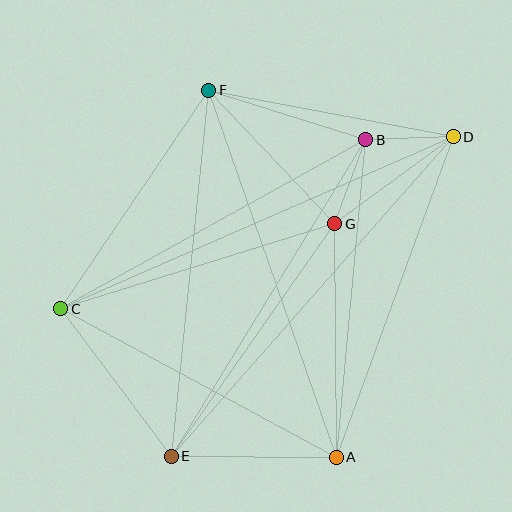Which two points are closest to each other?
Points B and D are closest to each other.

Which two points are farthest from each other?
Points C and D are farthest from each other.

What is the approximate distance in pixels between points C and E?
The distance between C and E is approximately 184 pixels.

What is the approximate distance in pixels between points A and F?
The distance between A and F is approximately 389 pixels.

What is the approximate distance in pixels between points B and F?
The distance between B and F is approximately 164 pixels.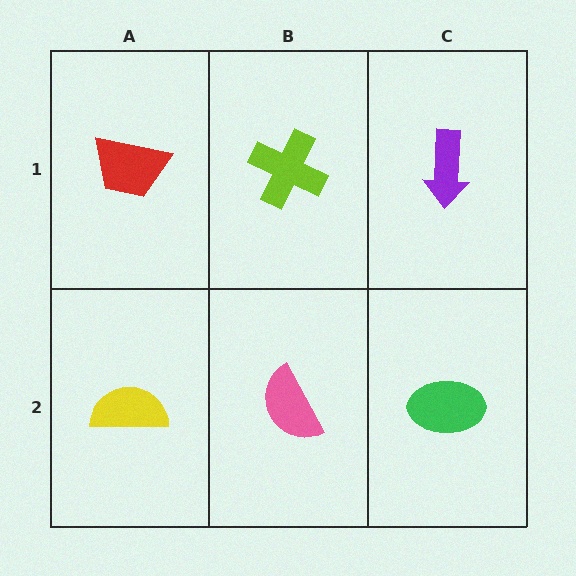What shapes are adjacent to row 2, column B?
A lime cross (row 1, column B), a yellow semicircle (row 2, column A), a green ellipse (row 2, column C).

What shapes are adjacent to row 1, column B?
A pink semicircle (row 2, column B), a red trapezoid (row 1, column A), a purple arrow (row 1, column C).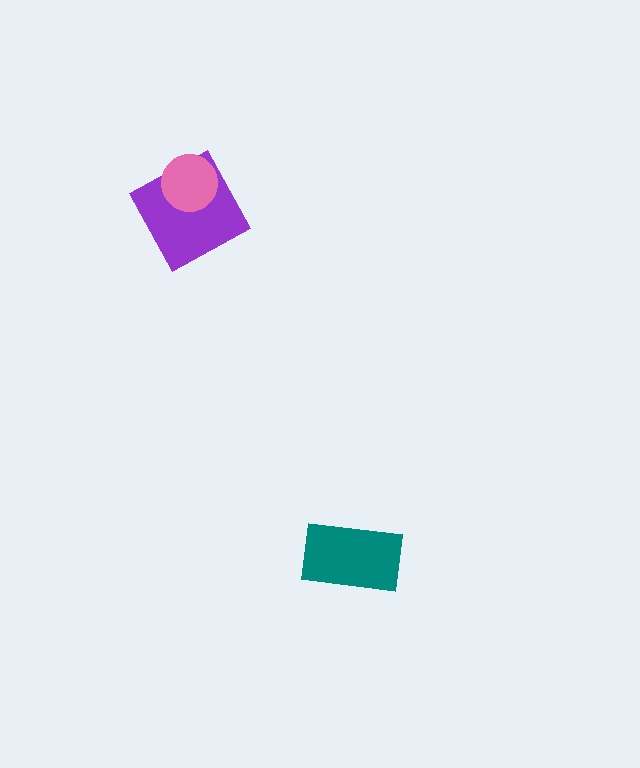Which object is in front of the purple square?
The pink circle is in front of the purple square.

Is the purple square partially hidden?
Yes, it is partially covered by another shape.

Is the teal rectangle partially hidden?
No, no other shape covers it.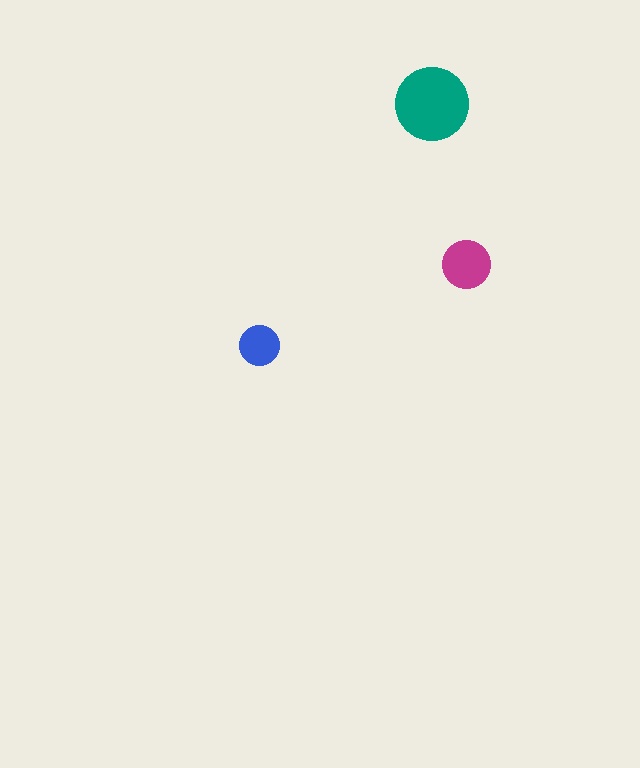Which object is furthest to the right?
The magenta circle is rightmost.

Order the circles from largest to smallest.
the teal one, the magenta one, the blue one.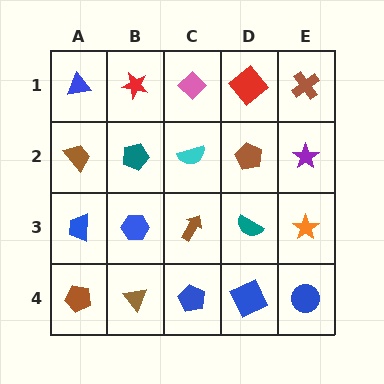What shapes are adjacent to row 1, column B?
A teal pentagon (row 2, column B), a blue triangle (row 1, column A), a pink diamond (row 1, column C).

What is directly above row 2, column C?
A pink diamond.